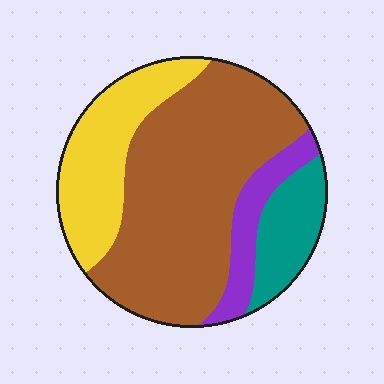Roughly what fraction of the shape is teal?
Teal covers 13% of the shape.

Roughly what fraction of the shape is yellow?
Yellow covers 23% of the shape.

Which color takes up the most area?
Brown, at roughly 55%.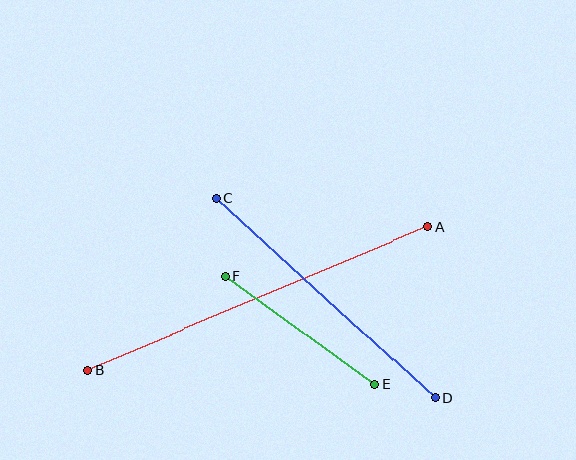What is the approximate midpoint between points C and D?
The midpoint is at approximately (326, 298) pixels.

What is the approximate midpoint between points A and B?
The midpoint is at approximately (258, 298) pixels.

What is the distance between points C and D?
The distance is approximately 296 pixels.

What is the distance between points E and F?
The distance is approximately 184 pixels.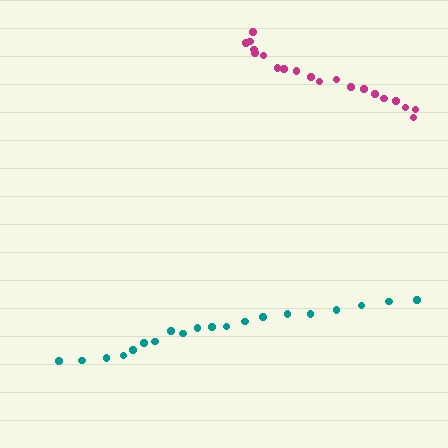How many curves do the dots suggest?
There are 2 distinct paths.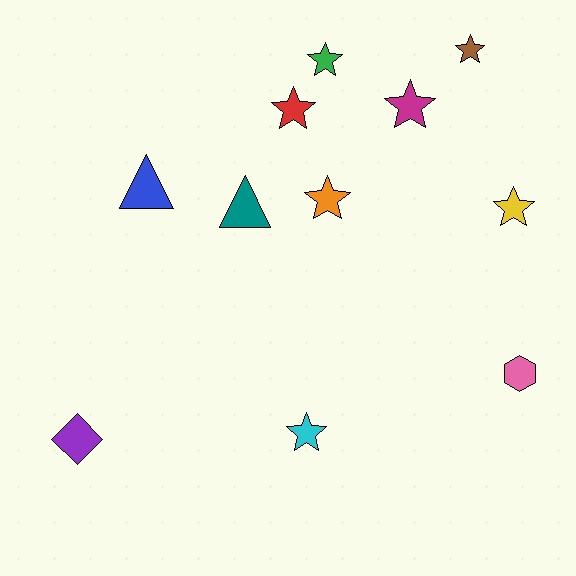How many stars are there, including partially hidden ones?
There are 7 stars.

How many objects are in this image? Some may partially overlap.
There are 11 objects.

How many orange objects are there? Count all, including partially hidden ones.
There is 1 orange object.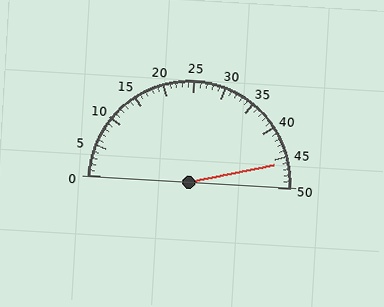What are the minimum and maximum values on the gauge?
The gauge ranges from 0 to 50.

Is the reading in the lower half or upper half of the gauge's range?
The reading is in the upper half of the range (0 to 50).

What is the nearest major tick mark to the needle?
The nearest major tick mark is 45.